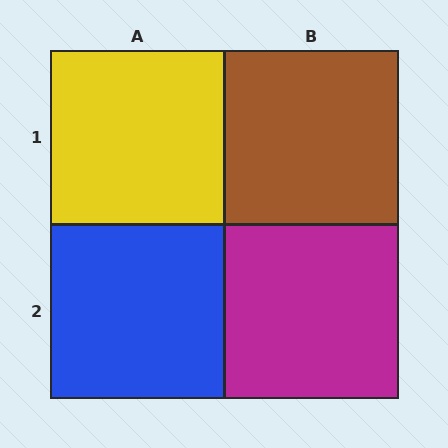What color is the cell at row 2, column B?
Magenta.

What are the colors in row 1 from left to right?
Yellow, brown.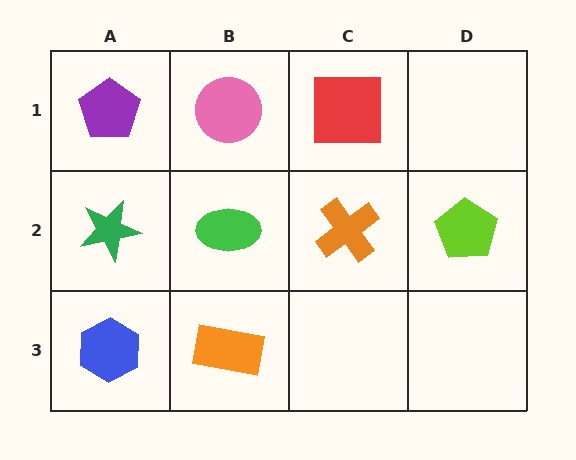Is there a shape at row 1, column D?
No, that cell is empty.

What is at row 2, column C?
An orange cross.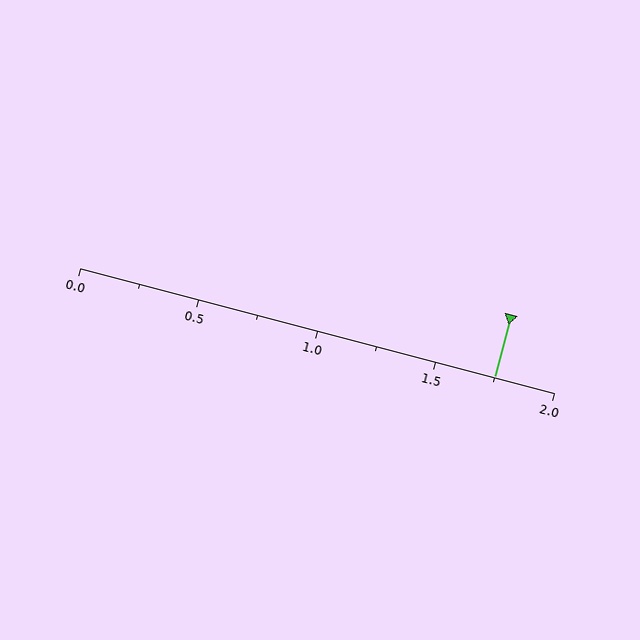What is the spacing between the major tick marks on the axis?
The major ticks are spaced 0.5 apart.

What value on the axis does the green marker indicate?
The marker indicates approximately 1.75.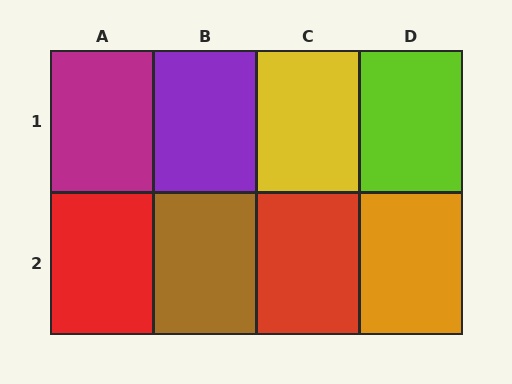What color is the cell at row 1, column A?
Magenta.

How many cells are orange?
1 cell is orange.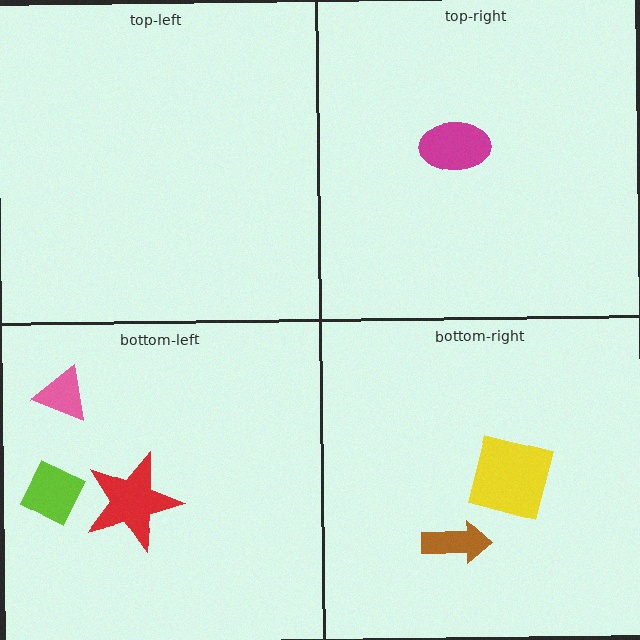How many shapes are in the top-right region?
1.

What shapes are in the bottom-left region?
The red star, the pink triangle, the lime diamond.